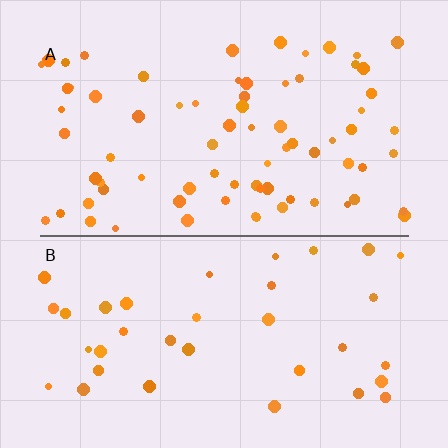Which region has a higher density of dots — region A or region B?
A (the top).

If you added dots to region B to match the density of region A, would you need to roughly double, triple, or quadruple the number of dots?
Approximately double.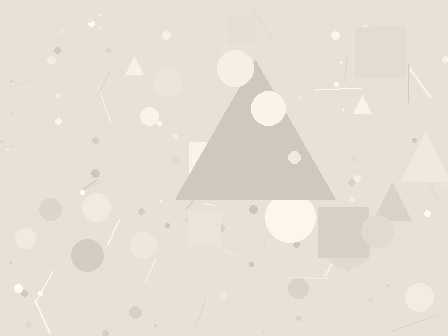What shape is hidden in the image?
A triangle is hidden in the image.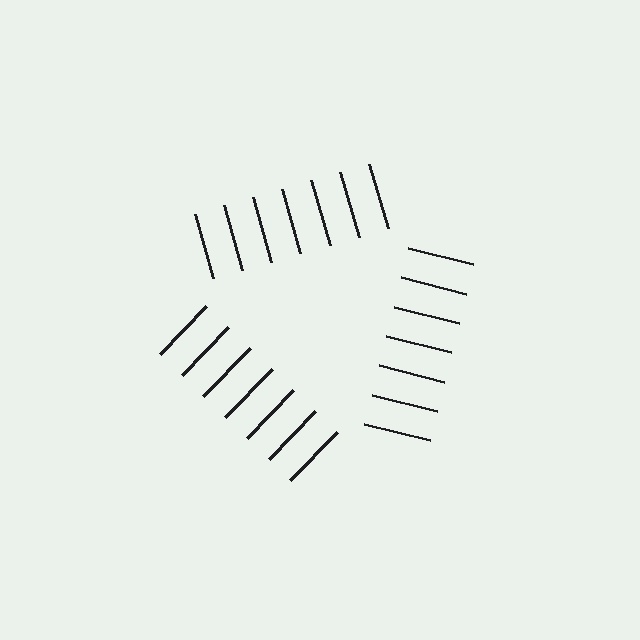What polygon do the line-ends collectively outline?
An illusory triangle — the line segments terminate on its edges but no continuous stroke is drawn.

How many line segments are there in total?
21 — 7 along each of the 3 edges.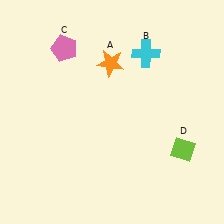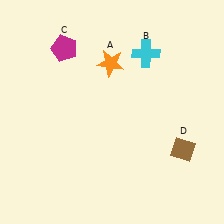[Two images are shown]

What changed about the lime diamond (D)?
In Image 1, D is lime. In Image 2, it changed to brown.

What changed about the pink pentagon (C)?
In Image 1, C is pink. In Image 2, it changed to magenta.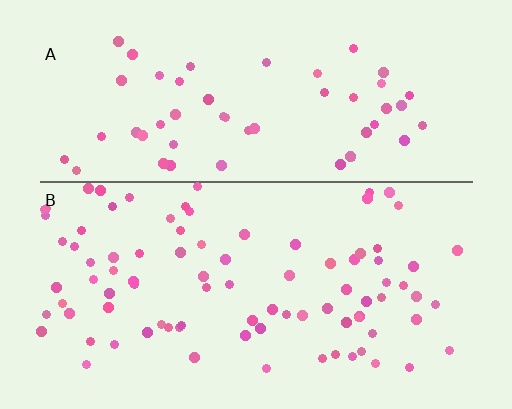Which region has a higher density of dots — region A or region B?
B (the bottom).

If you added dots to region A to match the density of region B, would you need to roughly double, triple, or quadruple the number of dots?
Approximately double.